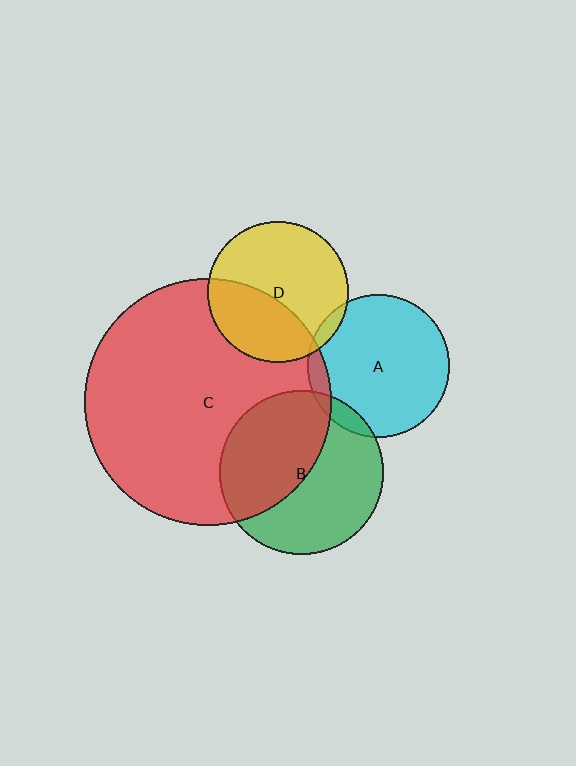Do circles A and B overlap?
Yes.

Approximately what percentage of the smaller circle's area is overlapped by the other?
Approximately 5%.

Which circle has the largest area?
Circle C (red).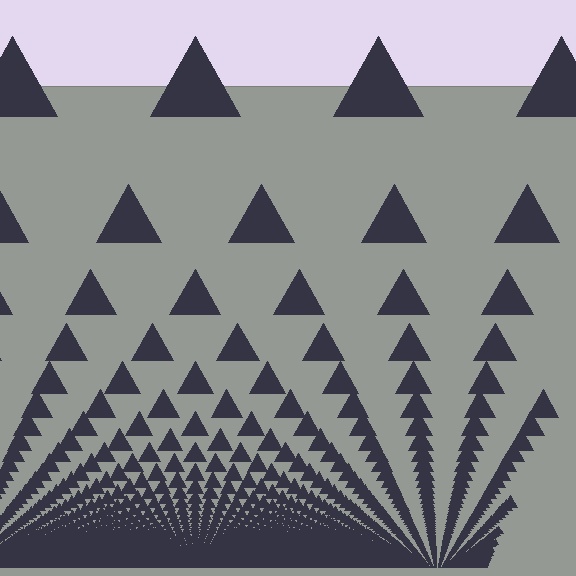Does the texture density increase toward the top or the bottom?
Density increases toward the bottom.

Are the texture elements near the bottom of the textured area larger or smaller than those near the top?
Smaller. The gradient is inverted — elements near the bottom are smaller and denser.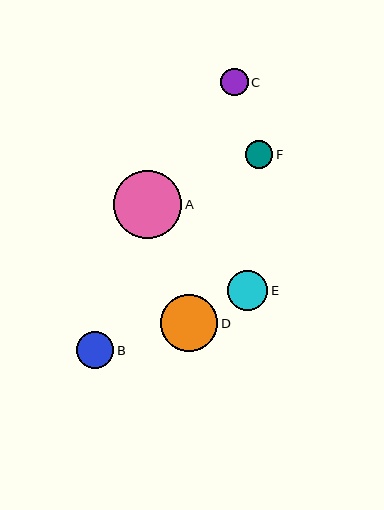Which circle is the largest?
Circle A is the largest with a size of approximately 68 pixels.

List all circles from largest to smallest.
From largest to smallest: A, D, E, B, F, C.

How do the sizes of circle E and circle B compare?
Circle E and circle B are approximately the same size.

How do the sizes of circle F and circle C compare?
Circle F and circle C are approximately the same size.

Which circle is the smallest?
Circle C is the smallest with a size of approximately 27 pixels.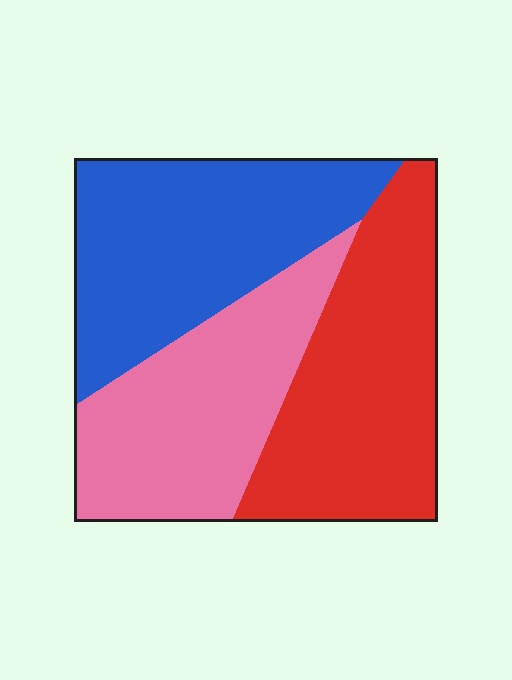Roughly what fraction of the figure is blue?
Blue takes up about one third (1/3) of the figure.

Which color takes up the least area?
Pink, at roughly 30%.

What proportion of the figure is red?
Red takes up about one third (1/3) of the figure.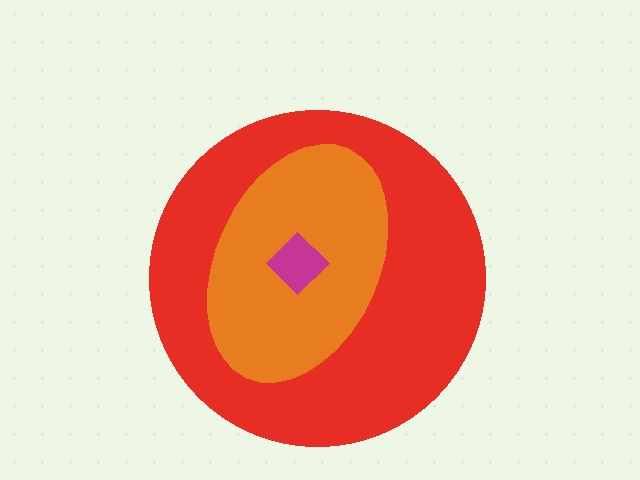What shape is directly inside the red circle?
The orange ellipse.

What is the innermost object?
The magenta diamond.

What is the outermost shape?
The red circle.